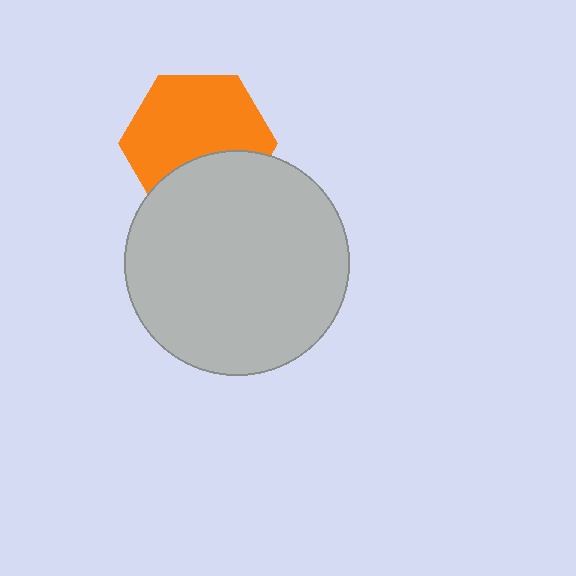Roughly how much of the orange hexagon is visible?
Most of it is visible (roughly 67%).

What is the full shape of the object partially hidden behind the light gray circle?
The partially hidden object is an orange hexagon.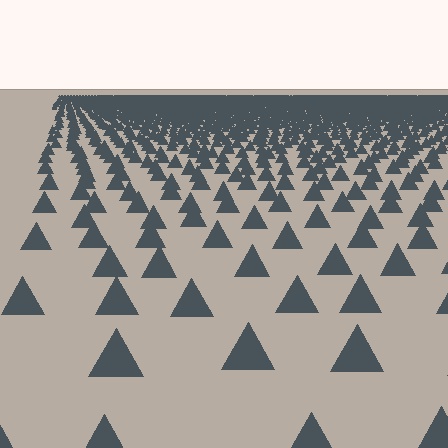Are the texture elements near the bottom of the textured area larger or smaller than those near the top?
Larger. Near the bottom, elements are closer to the viewer and appear at a bigger on-screen size.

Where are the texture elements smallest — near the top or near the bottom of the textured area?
Near the top.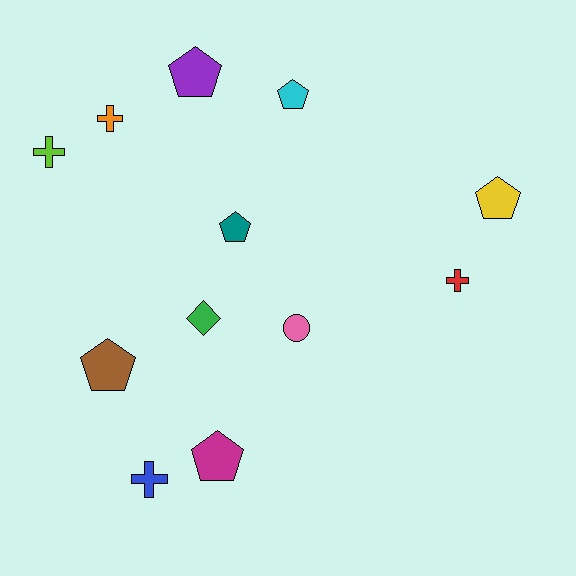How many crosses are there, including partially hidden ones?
There are 4 crosses.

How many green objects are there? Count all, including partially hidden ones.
There is 1 green object.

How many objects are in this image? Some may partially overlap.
There are 12 objects.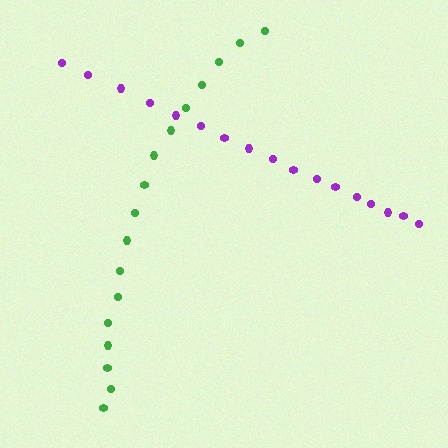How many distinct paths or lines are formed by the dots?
There are 2 distinct paths.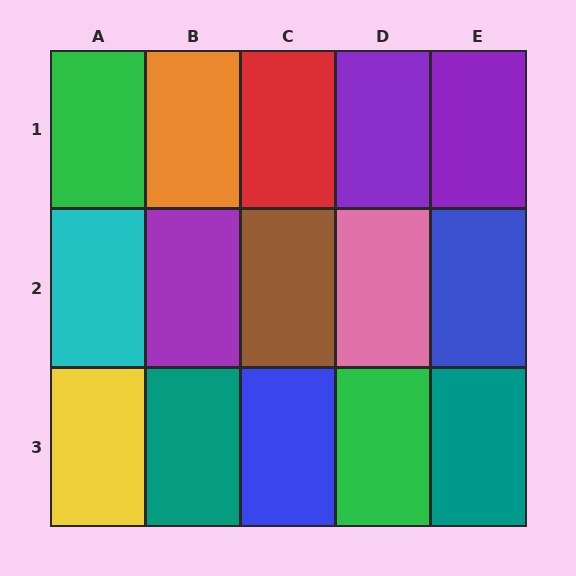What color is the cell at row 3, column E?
Teal.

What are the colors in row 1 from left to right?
Green, orange, red, purple, purple.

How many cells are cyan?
1 cell is cyan.